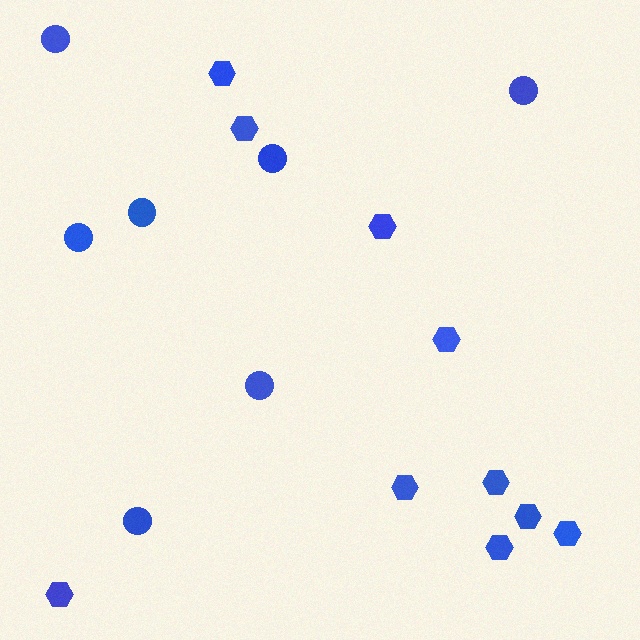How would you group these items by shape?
There are 2 groups: one group of circles (7) and one group of hexagons (10).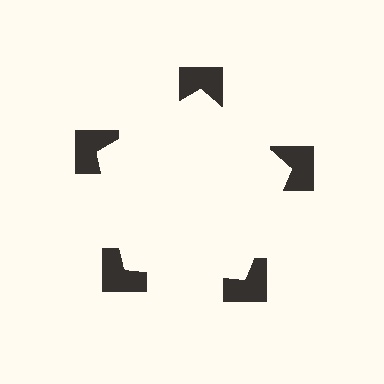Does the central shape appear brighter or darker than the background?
It typically appears slightly brighter than the background, even though no actual brightness change is drawn.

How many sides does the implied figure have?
5 sides.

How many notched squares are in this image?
There are 5 — one at each vertex of the illusory pentagon.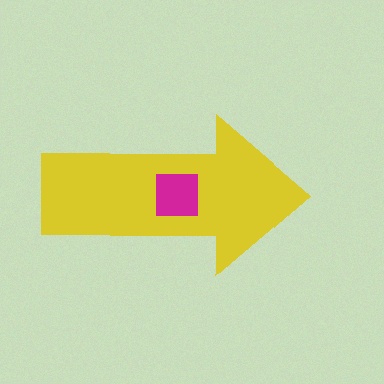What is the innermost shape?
The magenta square.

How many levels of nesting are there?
2.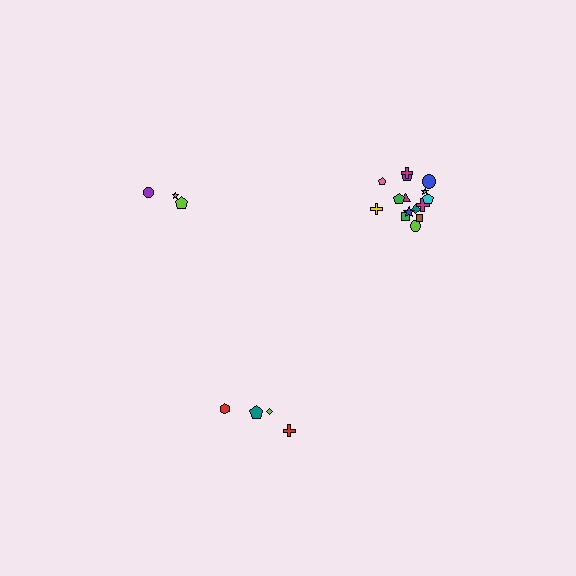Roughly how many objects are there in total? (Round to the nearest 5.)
Roughly 20 objects in total.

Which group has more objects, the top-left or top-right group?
The top-right group.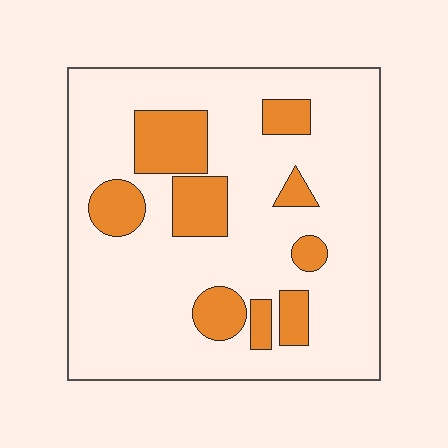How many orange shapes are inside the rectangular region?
9.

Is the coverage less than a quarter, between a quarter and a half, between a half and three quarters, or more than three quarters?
Less than a quarter.